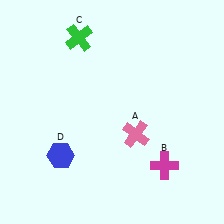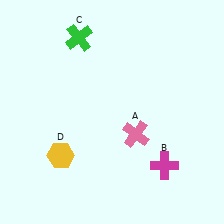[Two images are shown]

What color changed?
The hexagon (D) changed from blue in Image 1 to yellow in Image 2.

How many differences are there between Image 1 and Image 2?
There is 1 difference between the two images.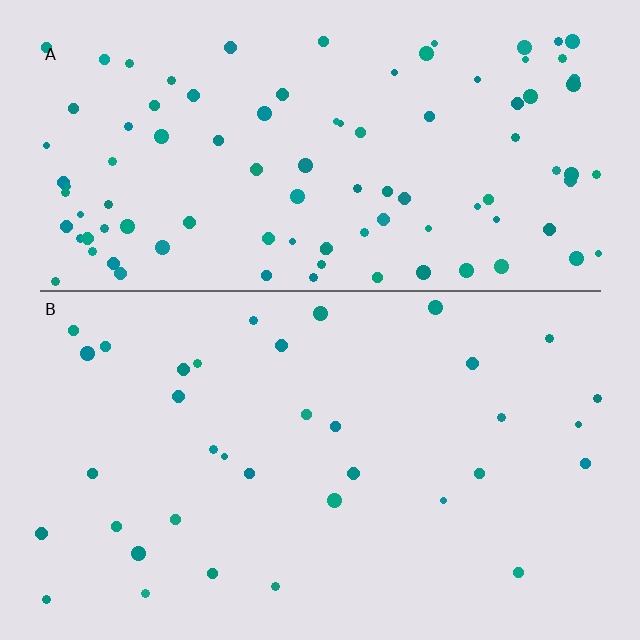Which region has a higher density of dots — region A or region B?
A (the top).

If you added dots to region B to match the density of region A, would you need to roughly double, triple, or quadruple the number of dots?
Approximately triple.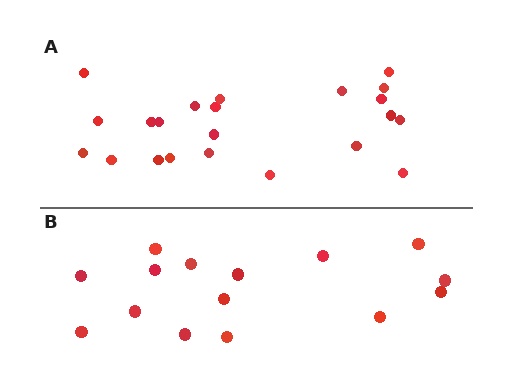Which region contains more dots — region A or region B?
Region A (the top region) has more dots.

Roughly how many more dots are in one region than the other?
Region A has roughly 8 or so more dots than region B.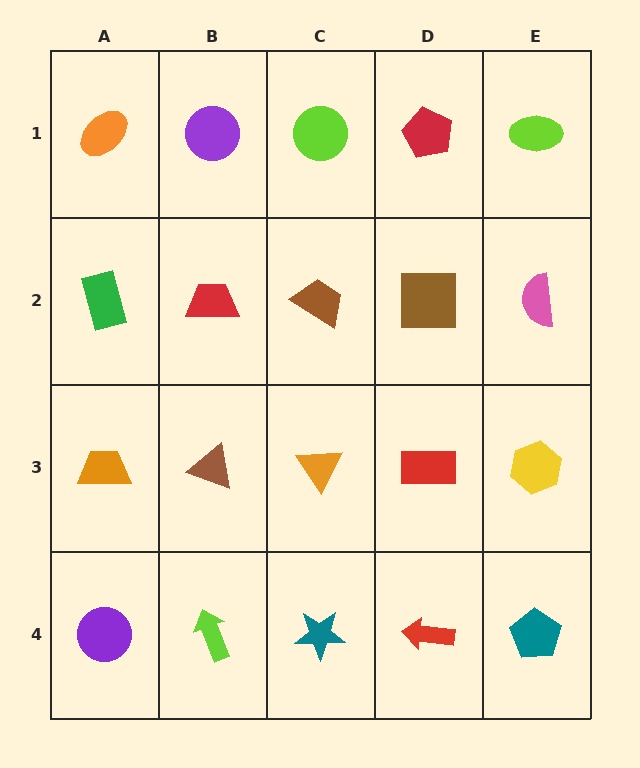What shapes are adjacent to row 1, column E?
A pink semicircle (row 2, column E), a red pentagon (row 1, column D).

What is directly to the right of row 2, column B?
A brown trapezoid.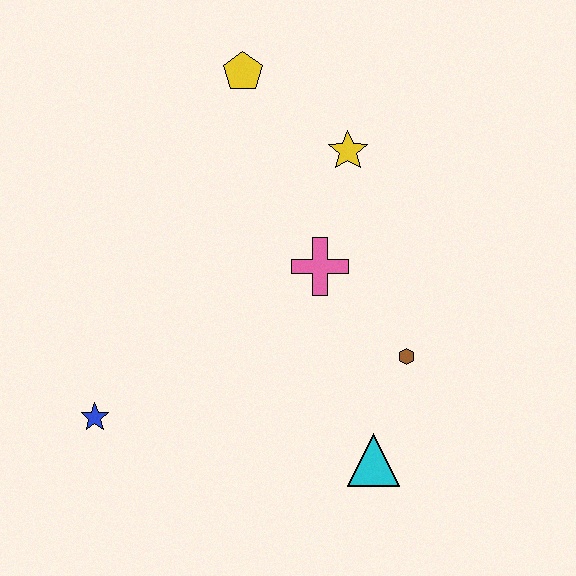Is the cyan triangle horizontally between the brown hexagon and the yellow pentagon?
Yes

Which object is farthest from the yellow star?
The blue star is farthest from the yellow star.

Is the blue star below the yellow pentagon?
Yes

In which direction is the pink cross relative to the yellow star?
The pink cross is below the yellow star.